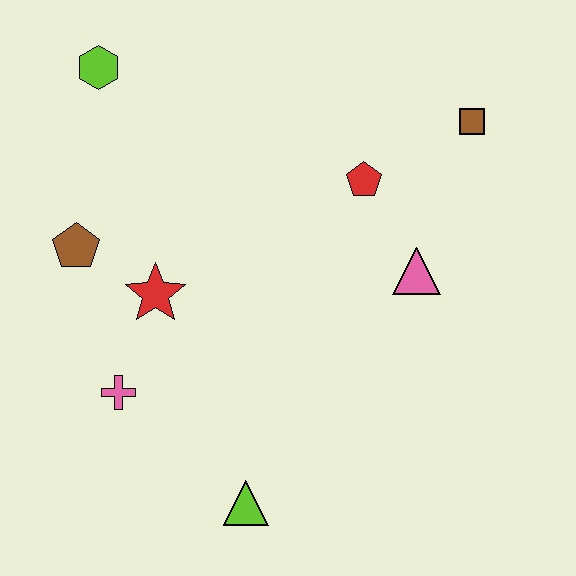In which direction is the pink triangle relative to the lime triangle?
The pink triangle is above the lime triangle.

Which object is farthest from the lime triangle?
The lime hexagon is farthest from the lime triangle.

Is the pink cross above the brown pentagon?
No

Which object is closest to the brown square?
The red pentagon is closest to the brown square.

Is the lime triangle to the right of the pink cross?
Yes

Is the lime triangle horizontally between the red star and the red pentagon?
Yes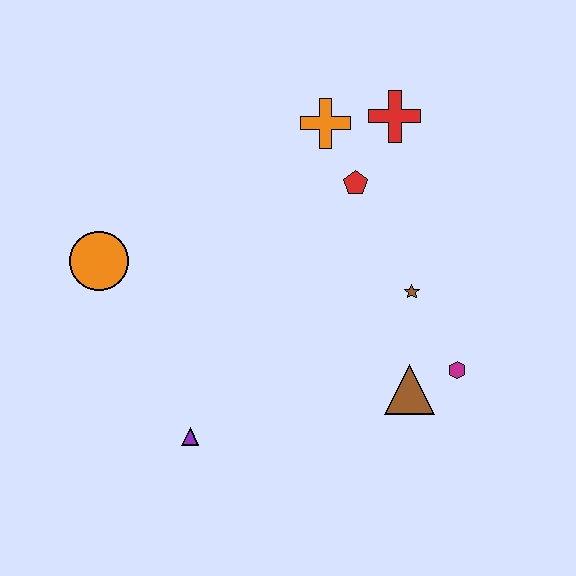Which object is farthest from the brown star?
The orange circle is farthest from the brown star.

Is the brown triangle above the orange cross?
No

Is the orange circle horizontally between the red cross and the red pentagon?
No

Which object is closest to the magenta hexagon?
The brown triangle is closest to the magenta hexagon.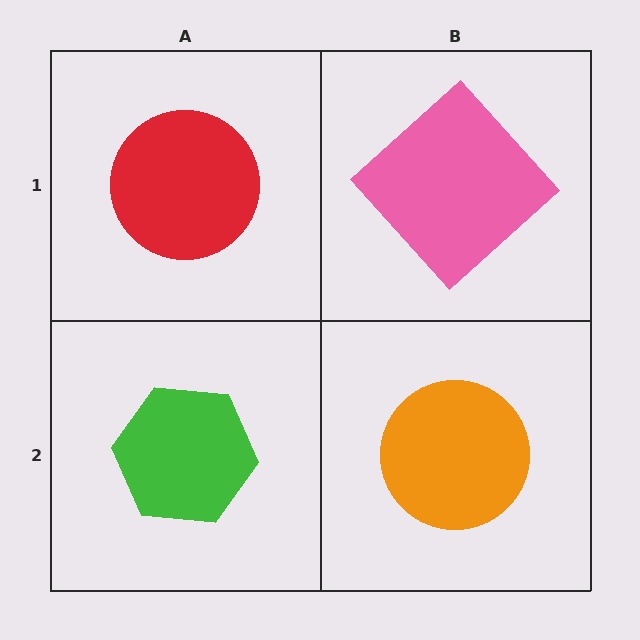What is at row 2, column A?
A green hexagon.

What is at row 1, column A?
A red circle.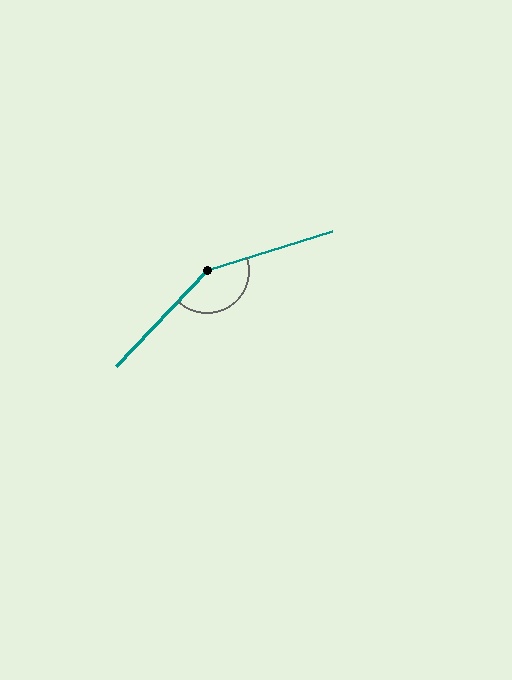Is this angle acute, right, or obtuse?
It is obtuse.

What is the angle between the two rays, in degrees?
Approximately 151 degrees.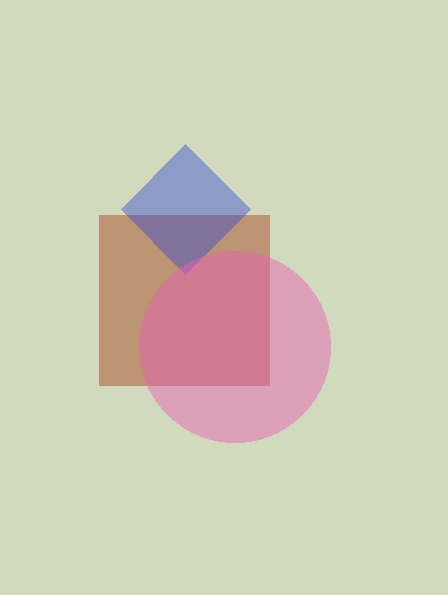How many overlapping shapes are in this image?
There are 3 overlapping shapes in the image.